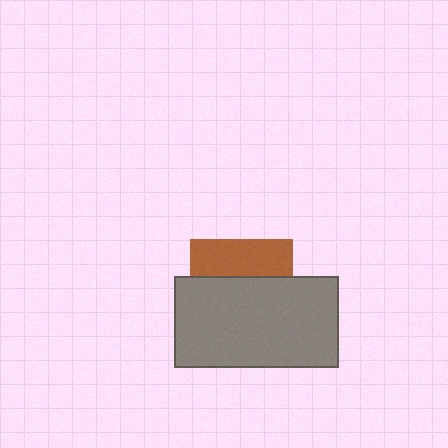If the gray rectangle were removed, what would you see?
You would see the complete brown square.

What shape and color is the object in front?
The object in front is a gray rectangle.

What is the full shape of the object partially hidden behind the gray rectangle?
The partially hidden object is a brown square.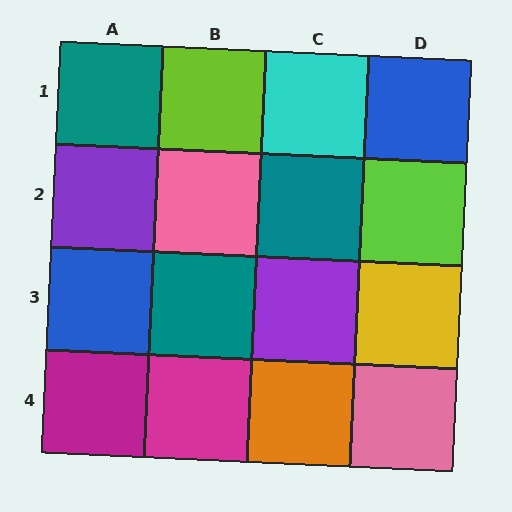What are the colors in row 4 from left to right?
Magenta, magenta, orange, pink.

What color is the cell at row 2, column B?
Pink.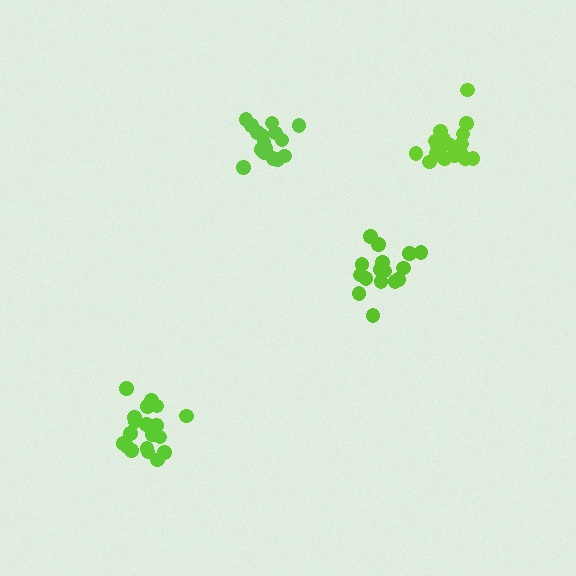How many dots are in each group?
Group 1: 16 dots, Group 2: 21 dots, Group 3: 21 dots, Group 4: 16 dots (74 total).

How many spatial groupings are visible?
There are 4 spatial groupings.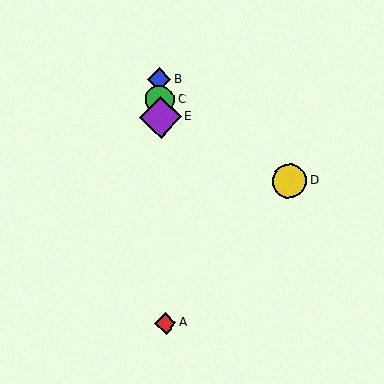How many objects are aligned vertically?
4 objects (A, B, C, E) are aligned vertically.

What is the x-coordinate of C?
Object C is at x≈160.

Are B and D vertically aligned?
No, B is at x≈159 and D is at x≈289.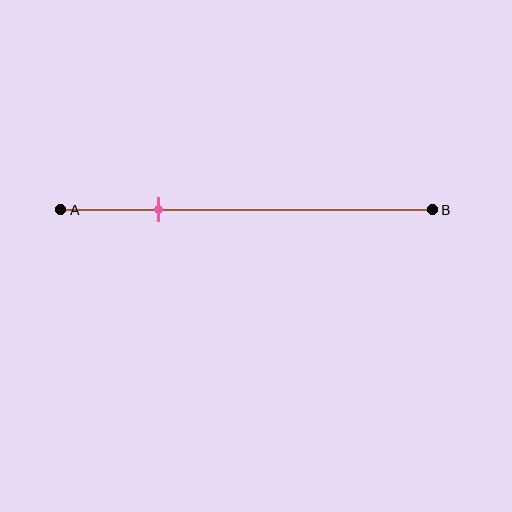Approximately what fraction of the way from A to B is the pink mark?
The pink mark is approximately 25% of the way from A to B.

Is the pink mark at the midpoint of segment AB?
No, the mark is at about 25% from A, not at the 50% midpoint.